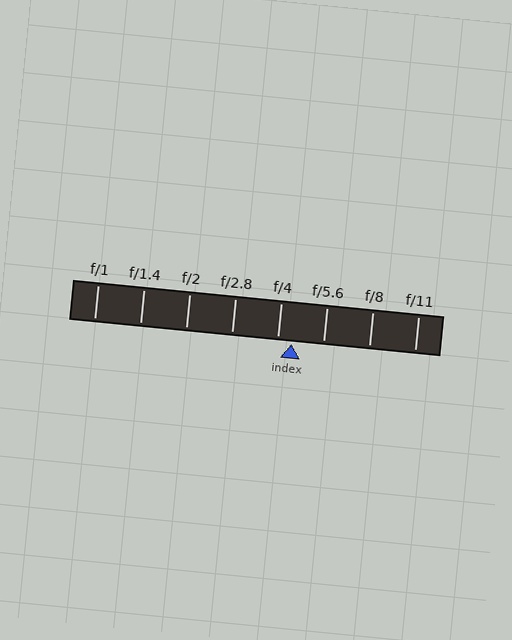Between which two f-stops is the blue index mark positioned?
The index mark is between f/4 and f/5.6.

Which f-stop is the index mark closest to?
The index mark is closest to f/4.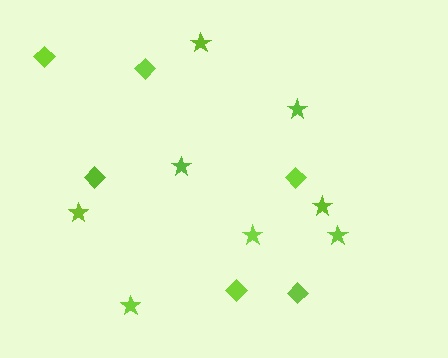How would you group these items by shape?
There are 2 groups: one group of diamonds (6) and one group of stars (8).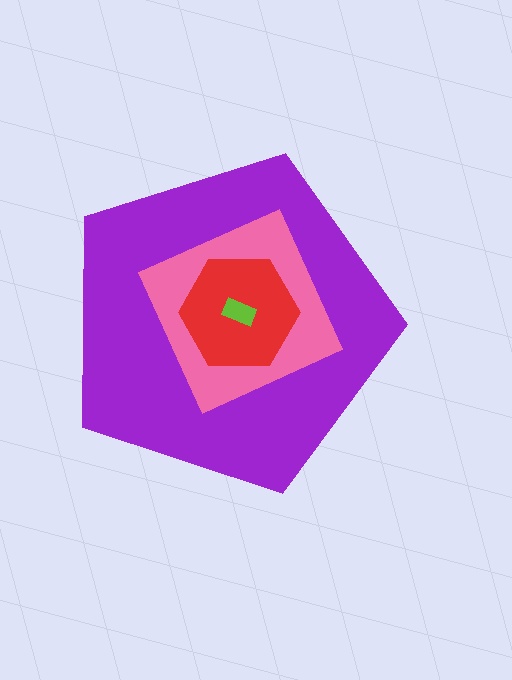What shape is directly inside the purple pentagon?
The pink square.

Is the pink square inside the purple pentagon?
Yes.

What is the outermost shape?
The purple pentagon.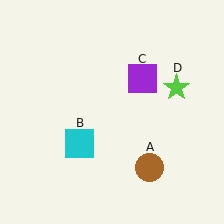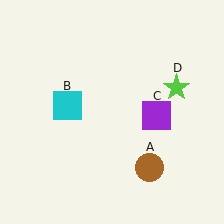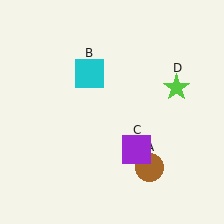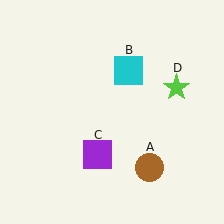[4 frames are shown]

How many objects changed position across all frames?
2 objects changed position: cyan square (object B), purple square (object C).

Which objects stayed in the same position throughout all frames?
Brown circle (object A) and lime star (object D) remained stationary.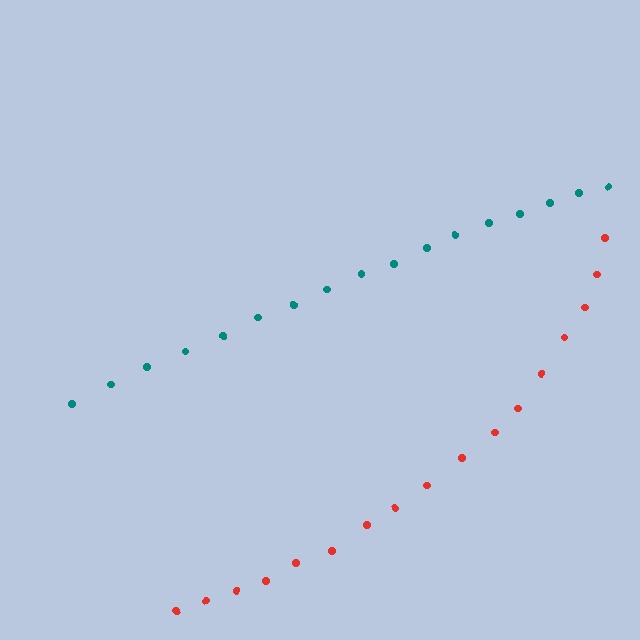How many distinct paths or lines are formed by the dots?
There are 2 distinct paths.